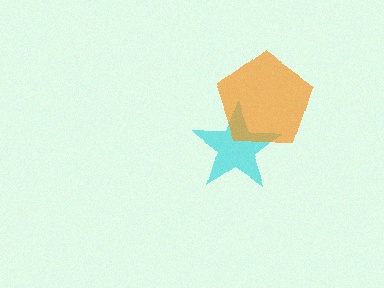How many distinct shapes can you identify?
There are 2 distinct shapes: a cyan star, an orange pentagon.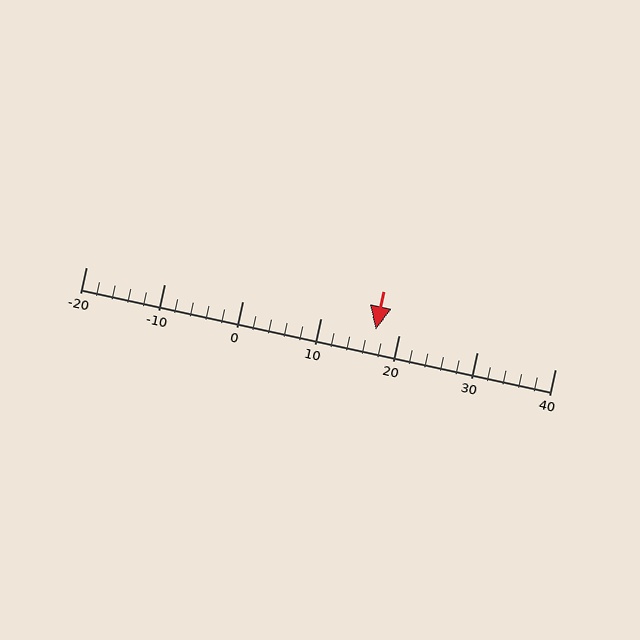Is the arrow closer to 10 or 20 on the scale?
The arrow is closer to 20.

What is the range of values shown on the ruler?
The ruler shows values from -20 to 40.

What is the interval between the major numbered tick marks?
The major tick marks are spaced 10 units apart.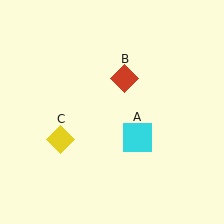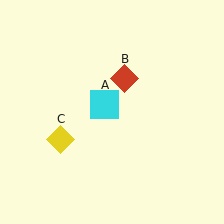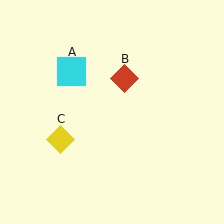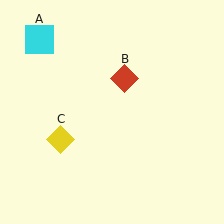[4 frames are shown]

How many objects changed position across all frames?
1 object changed position: cyan square (object A).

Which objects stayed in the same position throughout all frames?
Red diamond (object B) and yellow diamond (object C) remained stationary.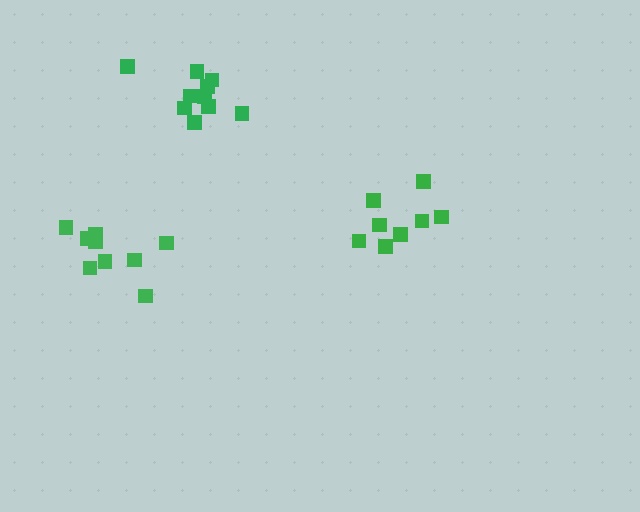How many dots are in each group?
Group 1: 9 dots, Group 2: 8 dots, Group 3: 10 dots (27 total).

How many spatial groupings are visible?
There are 3 spatial groupings.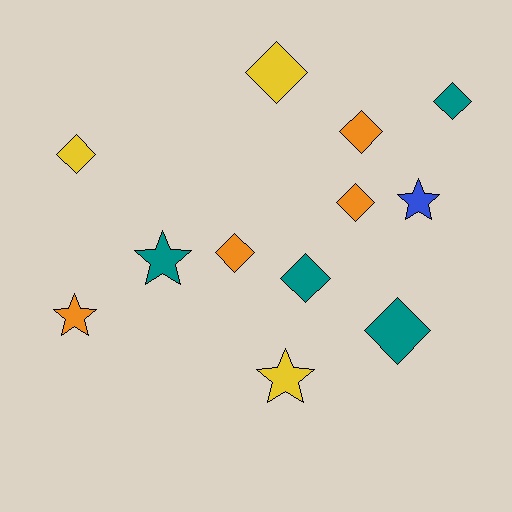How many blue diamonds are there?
There are no blue diamonds.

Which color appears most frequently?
Teal, with 4 objects.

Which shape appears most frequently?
Diamond, with 8 objects.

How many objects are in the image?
There are 12 objects.